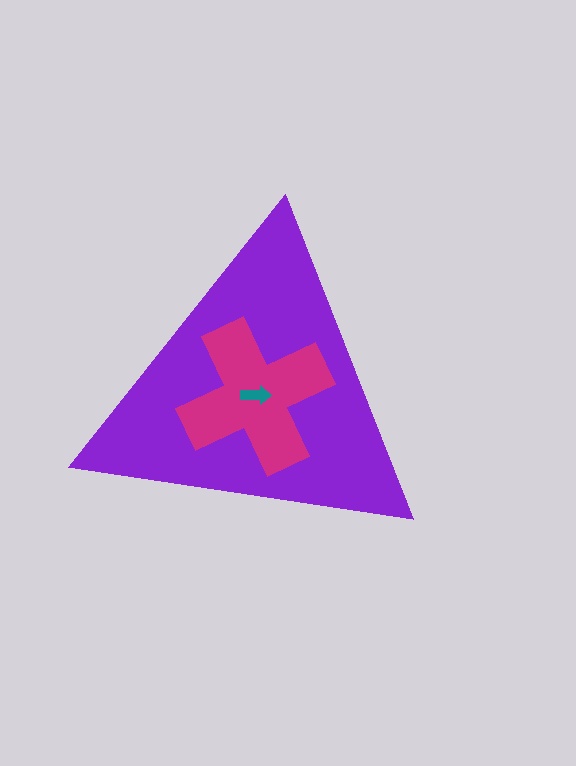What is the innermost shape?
The teal arrow.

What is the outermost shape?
The purple triangle.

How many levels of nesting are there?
3.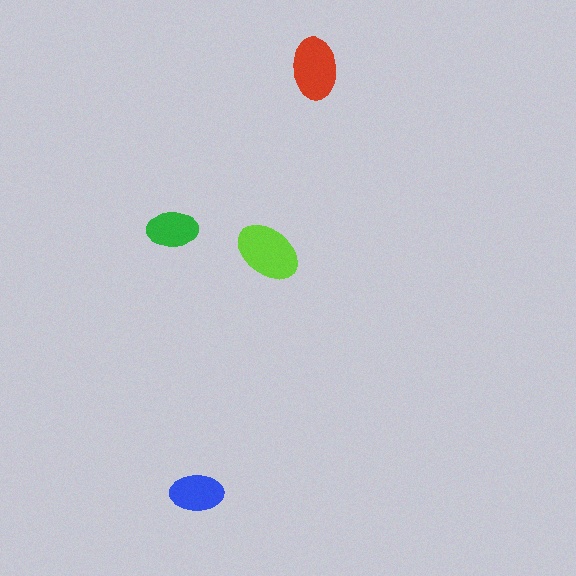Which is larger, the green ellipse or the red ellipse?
The red one.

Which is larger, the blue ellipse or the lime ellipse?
The lime one.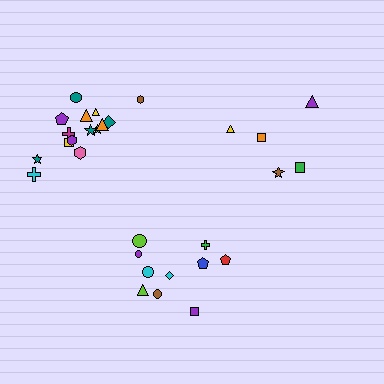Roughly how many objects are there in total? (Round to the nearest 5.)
Roughly 30 objects in total.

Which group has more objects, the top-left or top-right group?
The top-left group.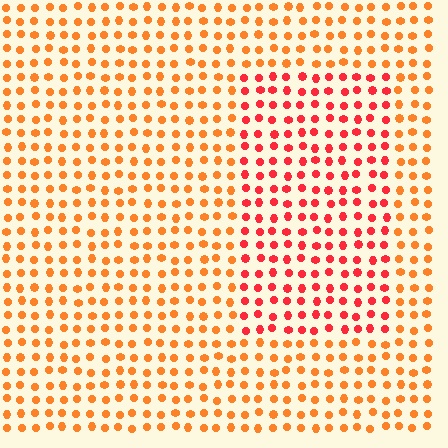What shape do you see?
I see a rectangle.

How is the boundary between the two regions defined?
The boundary is defined purely by a slight shift in hue (about 31 degrees). Spacing, size, and orientation are identical on both sides.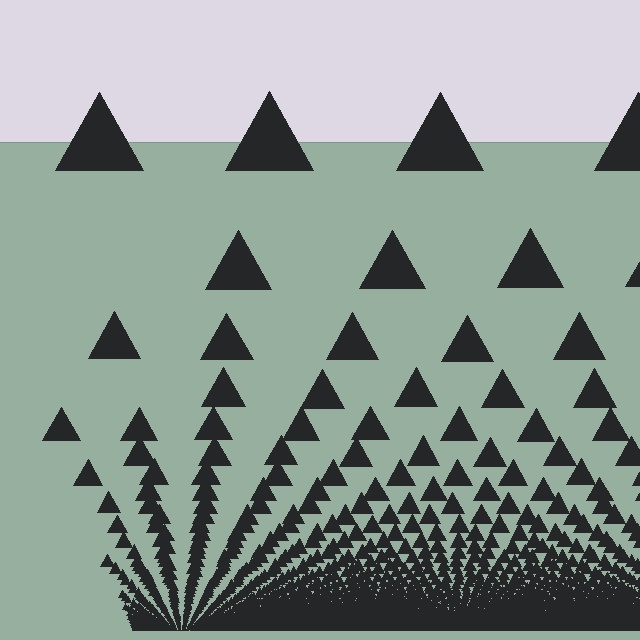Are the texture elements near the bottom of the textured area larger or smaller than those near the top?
Smaller. The gradient is inverted — elements near the bottom are smaller and denser.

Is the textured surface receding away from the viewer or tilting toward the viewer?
The surface appears to tilt toward the viewer. Texture elements get larger and sparser toward the top.